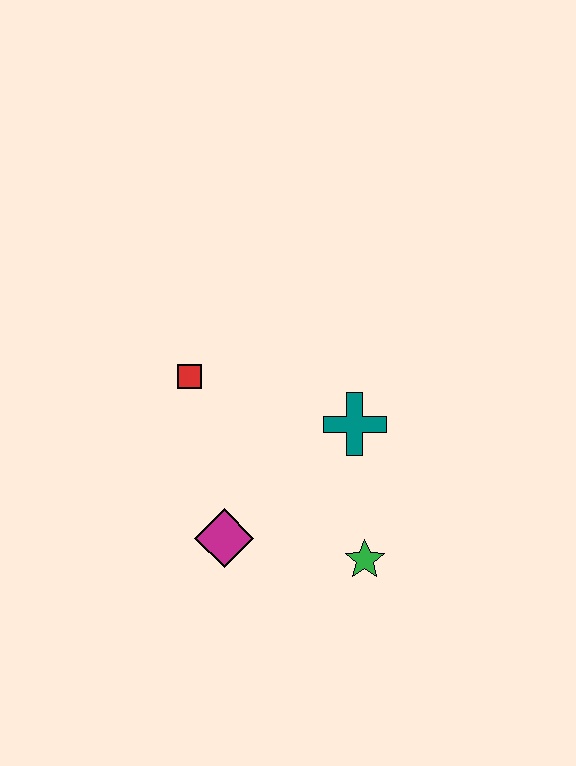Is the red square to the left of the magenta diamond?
Yes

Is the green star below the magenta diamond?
Yes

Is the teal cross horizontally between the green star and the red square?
Yes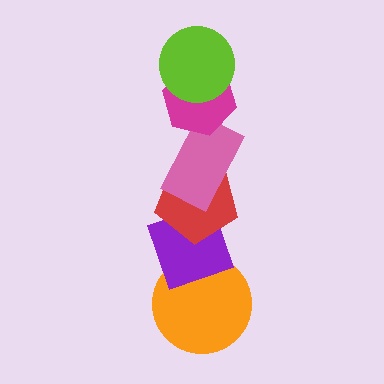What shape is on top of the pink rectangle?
The magenta hexagon is on top of the pink rectangle.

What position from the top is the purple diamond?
The purple diamond is 5th from the top.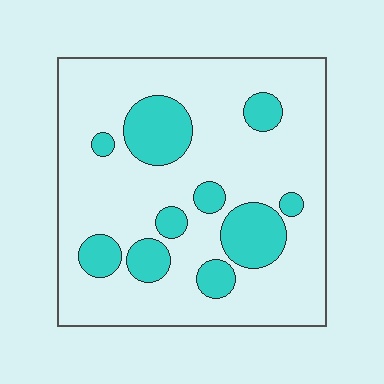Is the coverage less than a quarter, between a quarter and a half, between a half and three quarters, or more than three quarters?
Less than a quarter.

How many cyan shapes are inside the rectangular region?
10.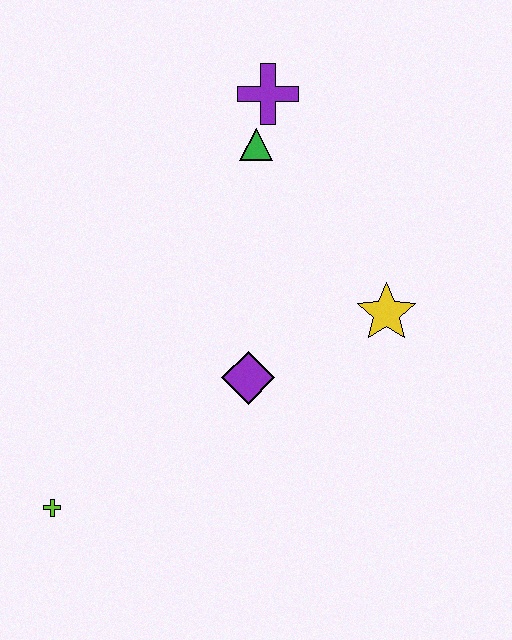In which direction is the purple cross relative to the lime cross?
The purple cross is above the lime cross.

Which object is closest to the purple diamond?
The yellow star is closest to the purple diamond.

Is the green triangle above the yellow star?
Yes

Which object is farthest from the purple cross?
The lime cross is farthest from the purple cross.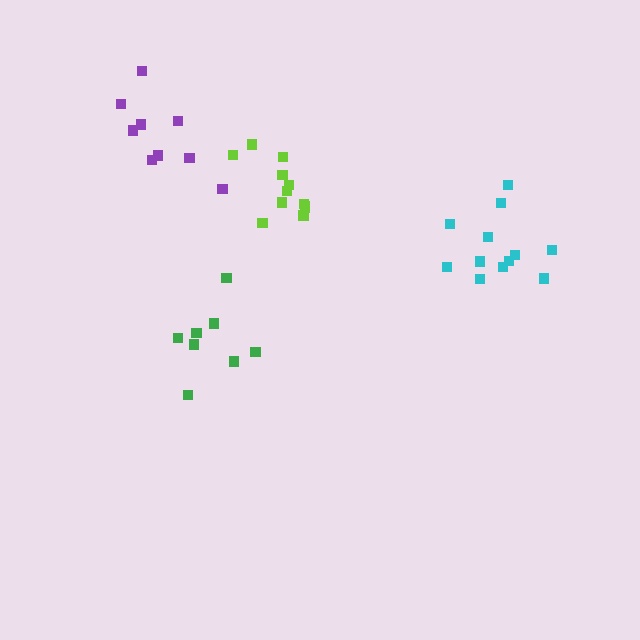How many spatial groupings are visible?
There are 4 spatial groupings.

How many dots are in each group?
Group 1: 9 dots, Group 2: 8 dots, Group 3: 12 dots, Group 4: 12 dots (41 total).